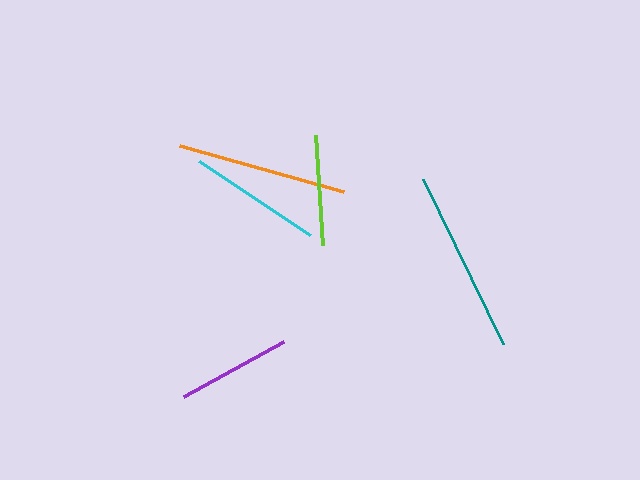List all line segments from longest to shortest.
From longest to shortest: teal, orange, cyan, purple, lime.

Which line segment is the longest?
The teal line is the longest at approximately 183 pixels.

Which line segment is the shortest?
The lime line is the shortest at approximately 110 pixels.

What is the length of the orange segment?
The orange segment is approximately 170 pixels long.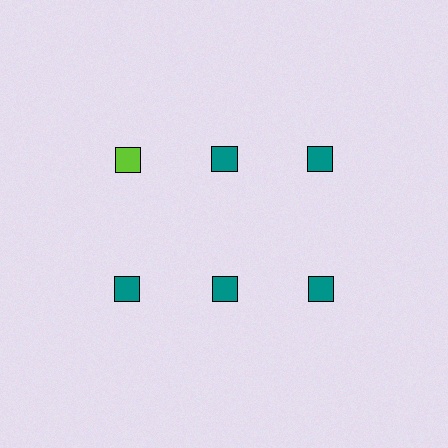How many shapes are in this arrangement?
There are 6 shapes arranged in a grid pattern.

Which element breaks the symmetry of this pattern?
The lime square in the top row, leftmost column breaks the symmetry. All other shapes are teal squares.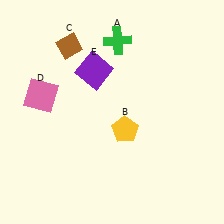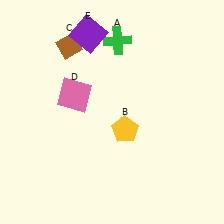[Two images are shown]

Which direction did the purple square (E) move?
The purple square (E) moved up.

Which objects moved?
The objects that moved are: the pink square (D), the purple square (E).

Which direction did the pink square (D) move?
The pink square (D) moved right.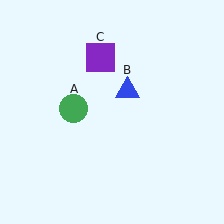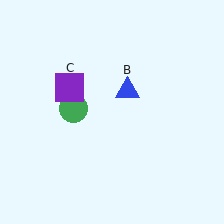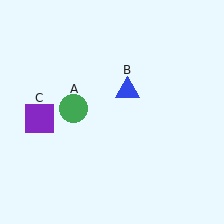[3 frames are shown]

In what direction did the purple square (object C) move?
The purple square (object C) moved down and to the left.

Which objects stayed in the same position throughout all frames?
Green circle (object A) and blue triangle (object B) remained stationary.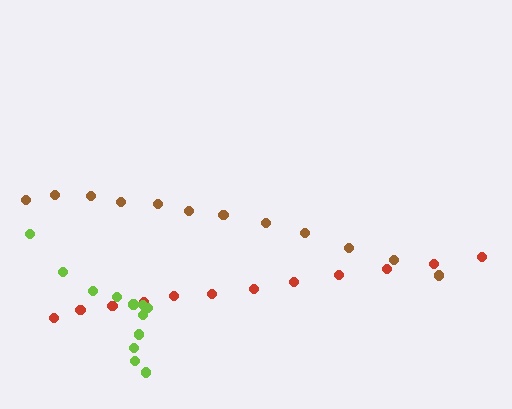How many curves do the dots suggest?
There are 3 distinct paths.